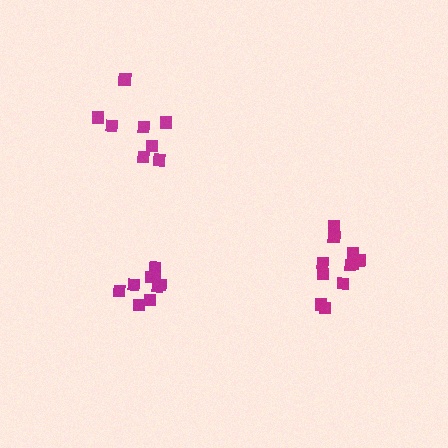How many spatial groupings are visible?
There are 3 spatial groupings.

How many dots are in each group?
Group 1: 11 dots, Group 2: 9 dots, Group 3: 8 dots (28 total).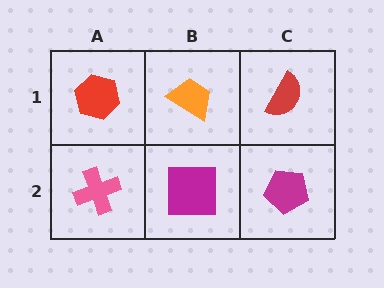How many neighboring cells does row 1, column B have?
3.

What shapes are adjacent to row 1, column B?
A magenta square (row 2, column B), a red hexagon (row 1, column A), a red semicircle (row 1, column C).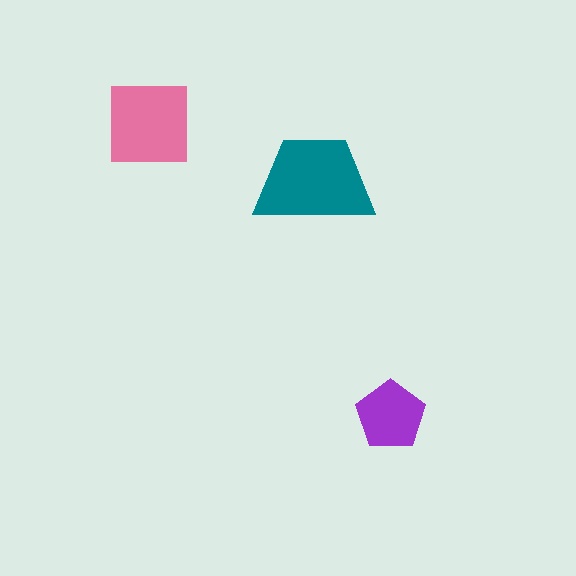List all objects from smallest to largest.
The purple pentagon, the pink square, the teal trapezoid.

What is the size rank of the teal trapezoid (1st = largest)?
1st.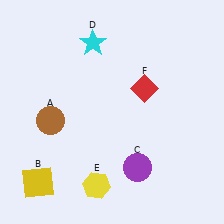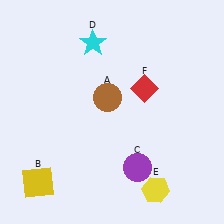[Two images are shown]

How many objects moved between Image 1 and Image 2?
2 objects moved between the two images.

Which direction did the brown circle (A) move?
The brown circle (A) moved right.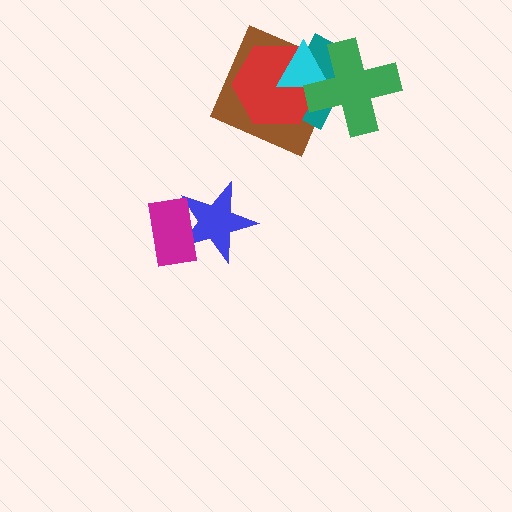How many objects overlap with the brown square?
4 objects overlap with the brown square.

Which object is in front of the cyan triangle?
The green cross is in front of the cyan triangle.